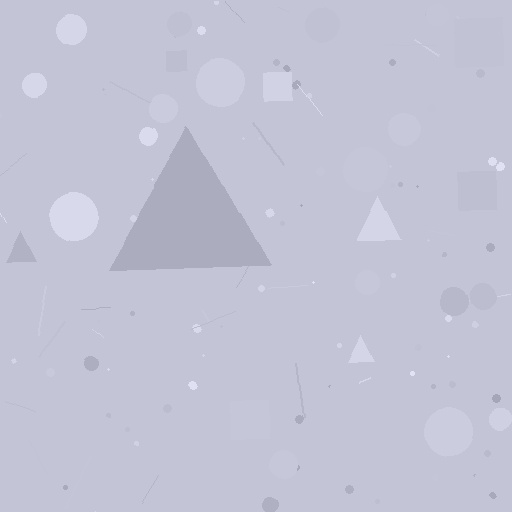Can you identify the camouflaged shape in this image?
The camouflaged shape is a triangle.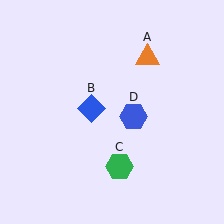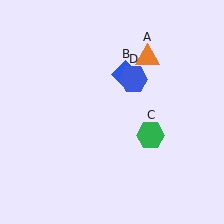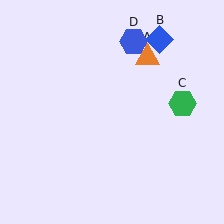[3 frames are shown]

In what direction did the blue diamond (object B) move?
The blue diamond (object B) moved up and to the right.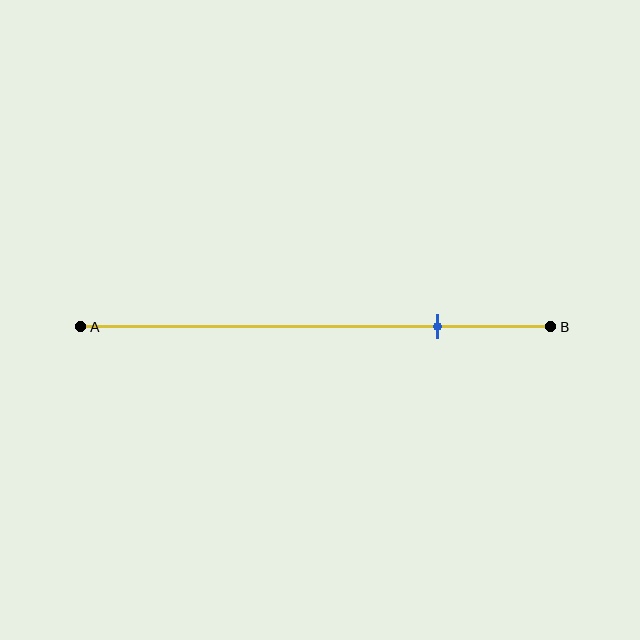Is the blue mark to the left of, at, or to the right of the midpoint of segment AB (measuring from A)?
The blue mark is to the right of the midpoint of segment AB.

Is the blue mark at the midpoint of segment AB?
No, the mark is at about 75% from A, not at the 50% midpoint.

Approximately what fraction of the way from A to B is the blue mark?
The blue mark is approximately 75% of the way from A to B.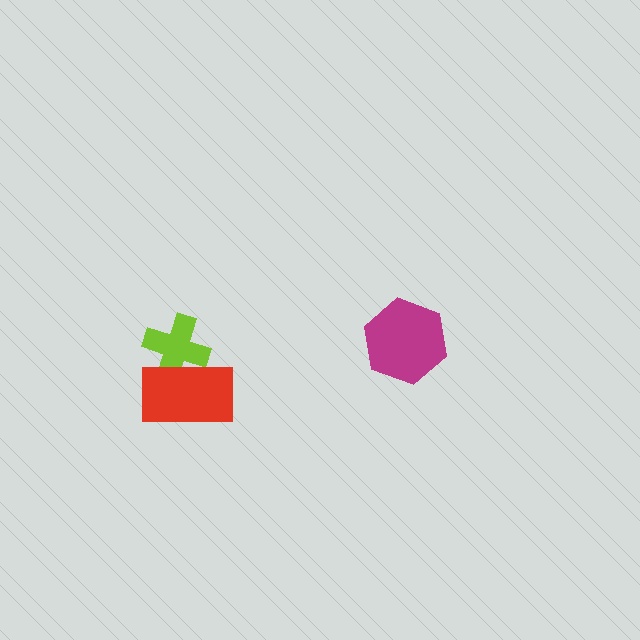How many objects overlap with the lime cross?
1 object overlaps with the lime cross.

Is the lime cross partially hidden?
Yes, it is partially covered by another shape.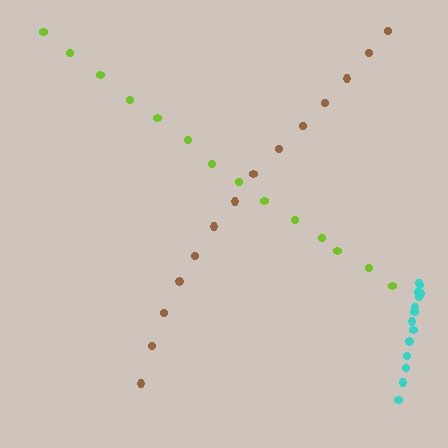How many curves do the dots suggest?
There are 3 distinct paths.